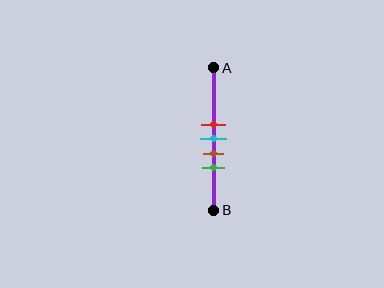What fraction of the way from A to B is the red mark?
The red mark is approximately 40% (0.4) of the way from A to B.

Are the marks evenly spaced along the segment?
Yes, the marks are approximately evenly spaced.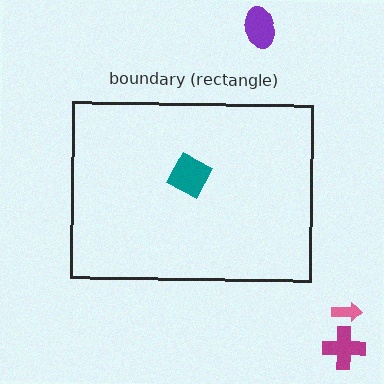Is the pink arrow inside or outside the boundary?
Outside.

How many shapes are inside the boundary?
1 inside, 3 outside.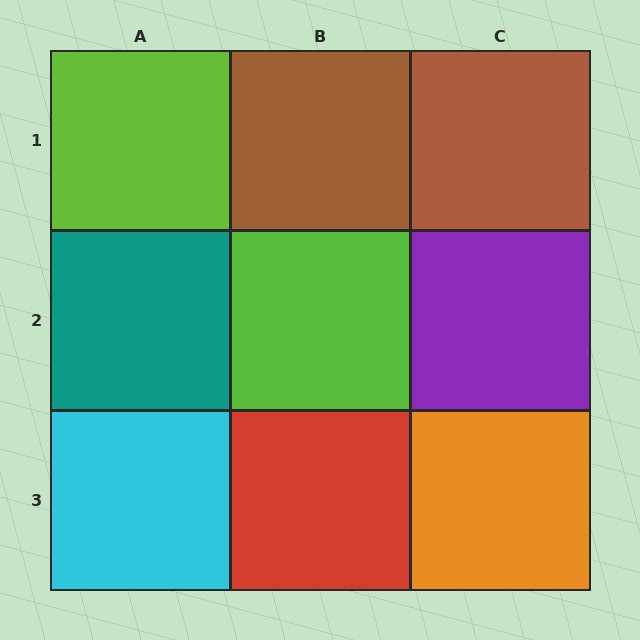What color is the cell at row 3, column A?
Cyan.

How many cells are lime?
2 cells are lime.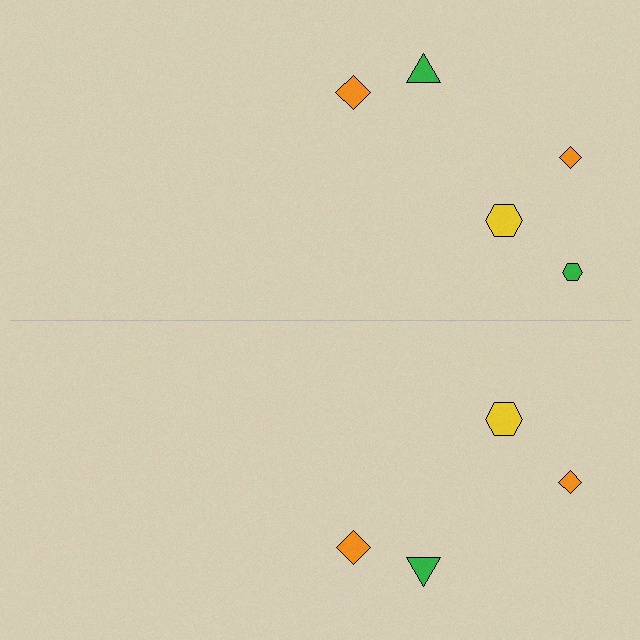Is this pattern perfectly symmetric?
No, the pattern is not perfectly symmetric. A green hexagon is missing from the bottom side.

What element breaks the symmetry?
A green hexagon is missing from the bottom side.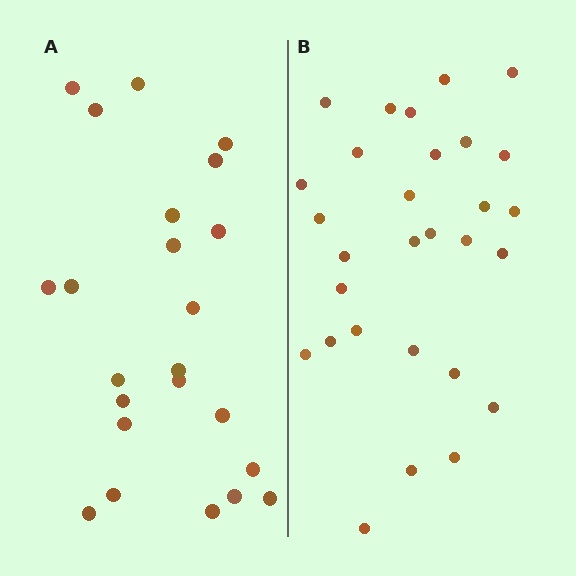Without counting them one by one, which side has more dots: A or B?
Region B (the right region) has more dots.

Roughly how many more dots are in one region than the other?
Region B has about 6 more dots than region A.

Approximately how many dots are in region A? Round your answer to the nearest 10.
About 20 dots. (The exact count is 23, which rounds to 20.)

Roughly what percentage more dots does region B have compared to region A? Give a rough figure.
About 25% more.